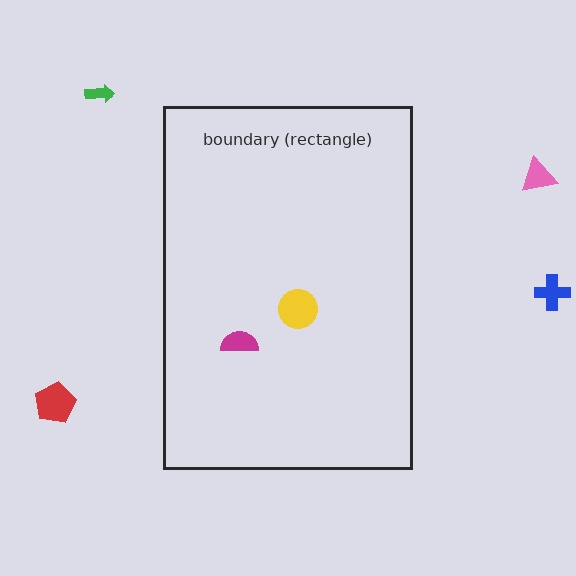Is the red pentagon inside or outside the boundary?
Outside.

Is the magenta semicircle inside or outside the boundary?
Inside.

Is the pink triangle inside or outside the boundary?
Outside.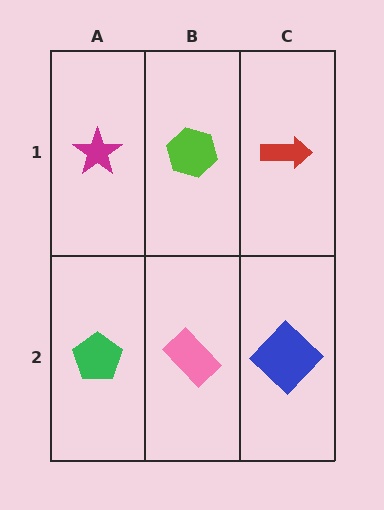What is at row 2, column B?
A pink rectangle.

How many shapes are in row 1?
3 shapes.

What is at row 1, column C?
A red arrow.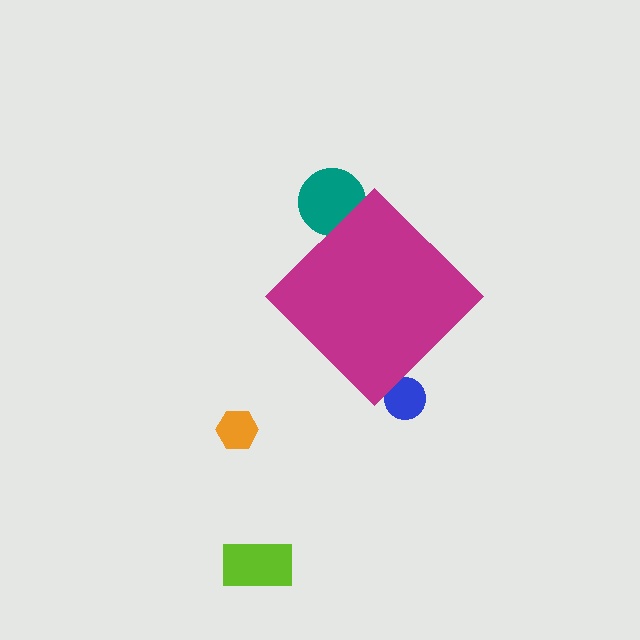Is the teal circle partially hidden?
Yes, the teal circle is partially hidden behind the magenta diamond.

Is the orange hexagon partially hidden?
No, the orange hexagon is fully visible.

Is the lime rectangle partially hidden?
No, the lime rectangle is fully visible.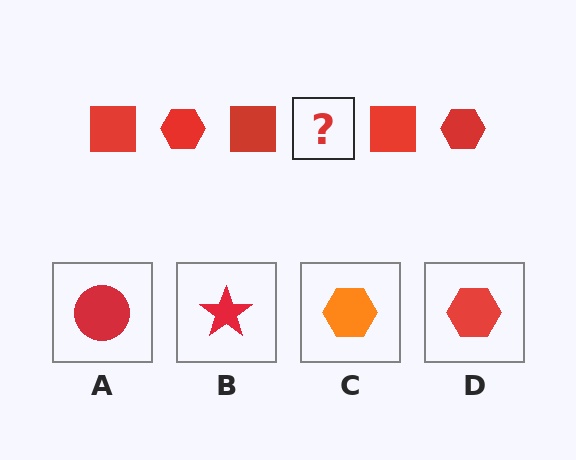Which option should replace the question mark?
Option D.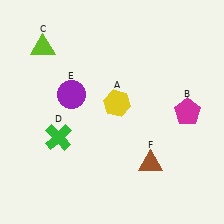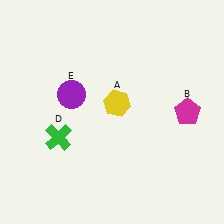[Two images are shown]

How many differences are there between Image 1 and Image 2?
There are 2 differences between the two images.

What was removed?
The brown triangle (F), the lime triangle (C) were removed in Image 2.